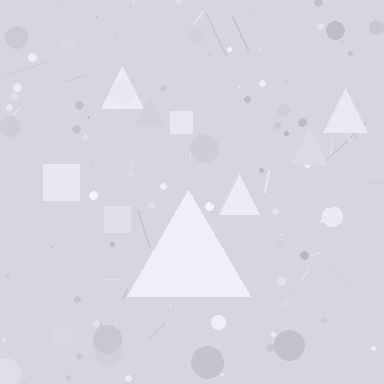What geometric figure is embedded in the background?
A triangle is embedded in the background.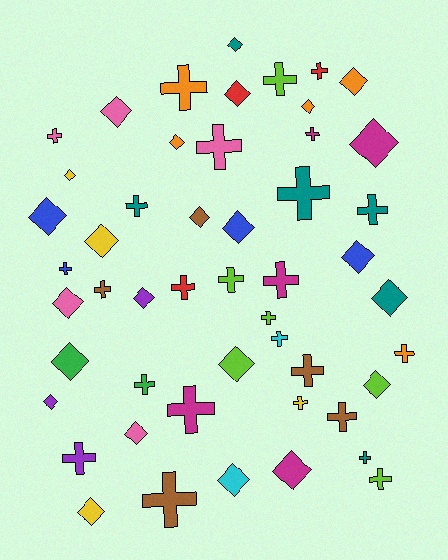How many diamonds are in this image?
There are 24 diamonds.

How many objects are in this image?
There are 50 objects.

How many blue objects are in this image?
There are 4 blue objects.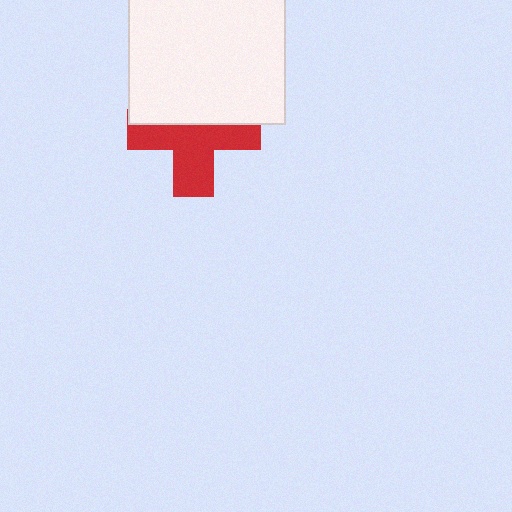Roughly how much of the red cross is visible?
About half of it is visible (roughly 56%).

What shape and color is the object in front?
The object in front is a white square.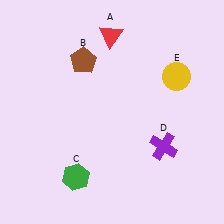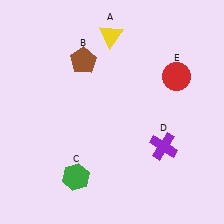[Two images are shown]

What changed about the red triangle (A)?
In Image 1, A is red. In Image 2, it changed to yellow.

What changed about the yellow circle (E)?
In Image 1, E is yellow. In Image 2, it changed to red.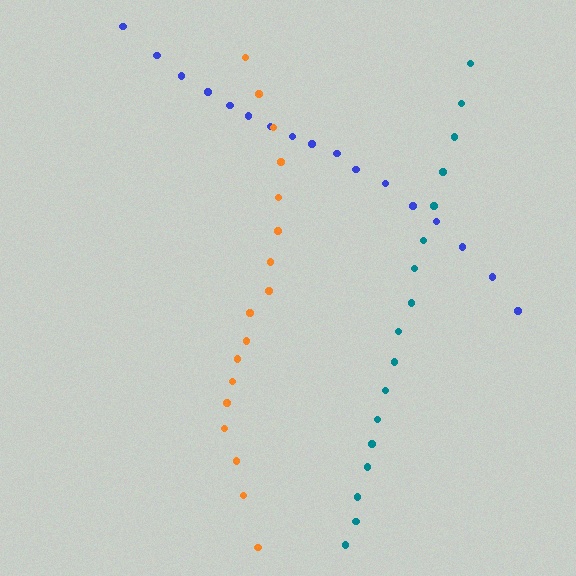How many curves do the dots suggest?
There are 3 distinct paths.